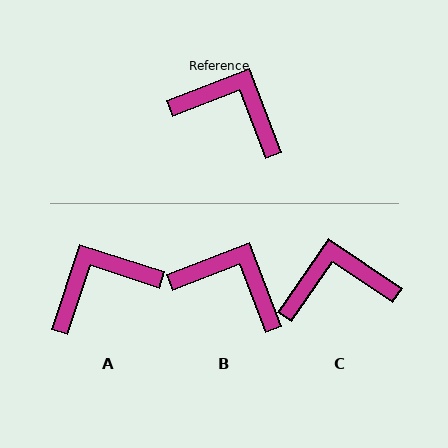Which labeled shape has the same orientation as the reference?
B.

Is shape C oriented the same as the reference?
No, it is off by about 35 degrees.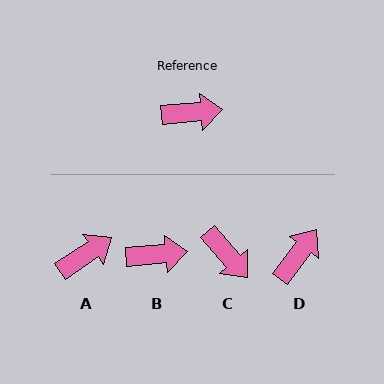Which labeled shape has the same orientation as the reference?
B.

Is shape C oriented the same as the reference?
No, it is off by about 54 degrees.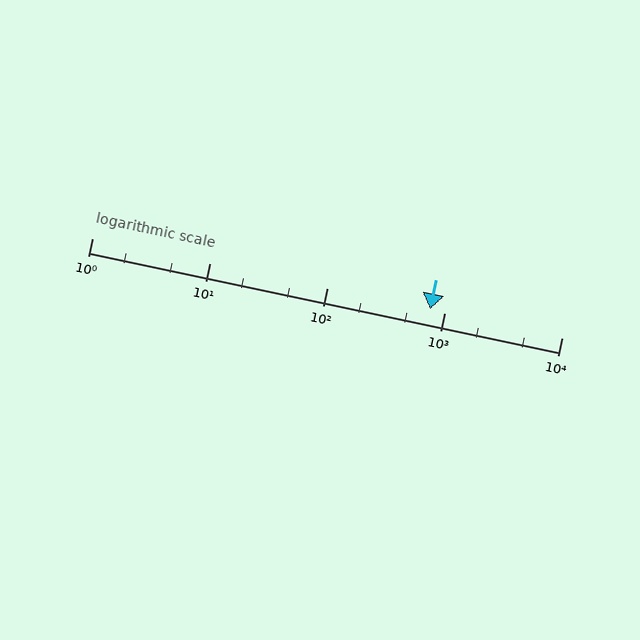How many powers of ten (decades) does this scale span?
The scale spans 4 decades, from 1 to 10000.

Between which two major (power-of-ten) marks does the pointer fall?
The pointer is between 100 and 1000.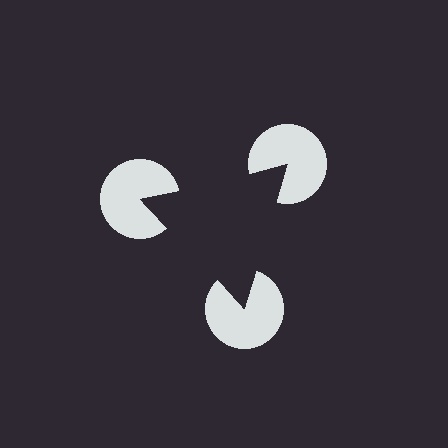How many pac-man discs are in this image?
There are 3 — one at each vertex of the illusory triangle.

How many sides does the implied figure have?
3 sides.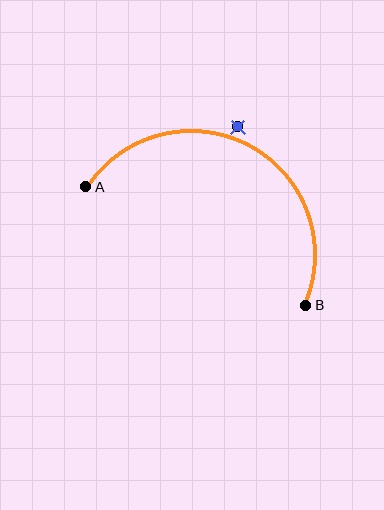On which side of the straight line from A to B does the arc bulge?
The arc bulges above the straight line connecting A and B.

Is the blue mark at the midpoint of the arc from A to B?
No — the blue mark does not lie on the arc at all. It sits slightly outside the curve.